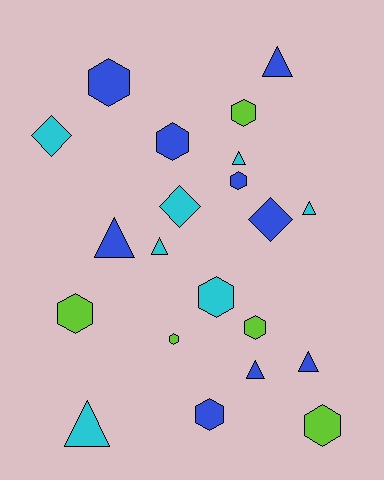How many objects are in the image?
There are 21 objects.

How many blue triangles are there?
There are 4 blue triangles.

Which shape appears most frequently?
Hexagon, with 10 objects.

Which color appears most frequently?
Blue, with 9 objects.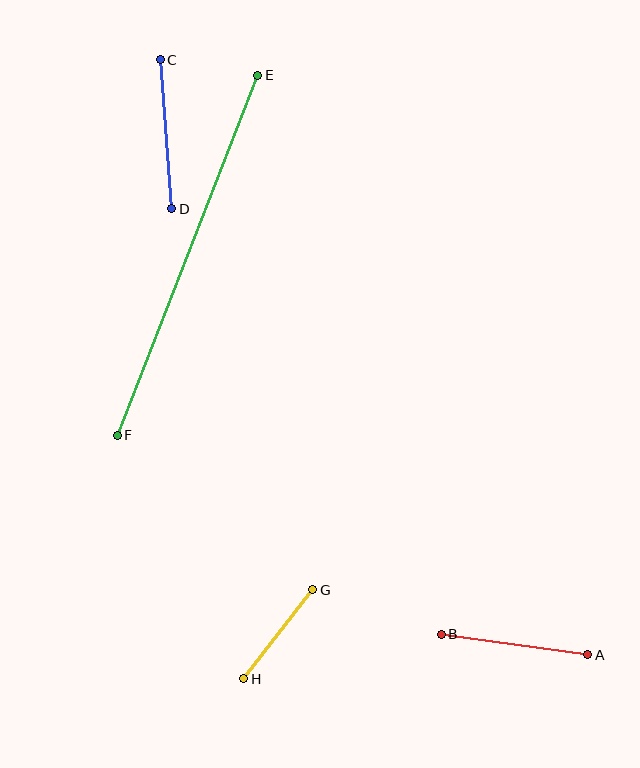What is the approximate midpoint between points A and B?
The midpoint is at approximately (515, 645) pixels.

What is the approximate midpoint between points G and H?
The midpoint is at approximately (278, 634) pixels.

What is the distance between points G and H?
The distance is approximately 113 pixels.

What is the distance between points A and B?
The distance is approximately 148 pixels.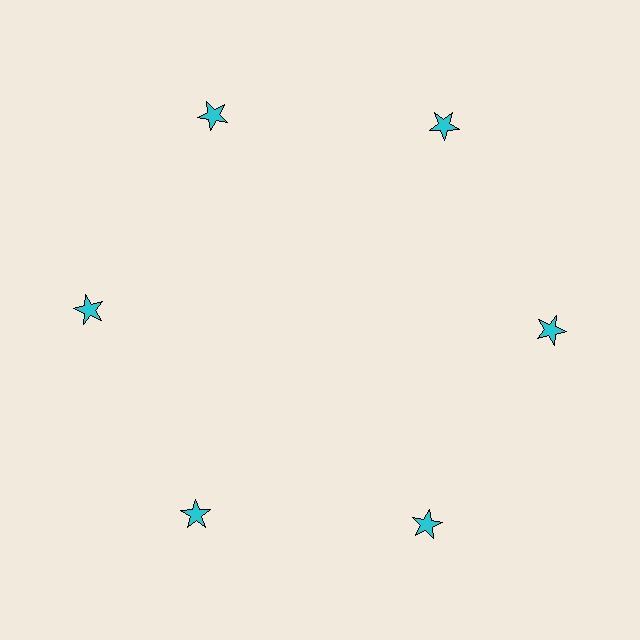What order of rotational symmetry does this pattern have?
This pattern has 6-fold rotational symmetry.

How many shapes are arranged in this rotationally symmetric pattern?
There are 6 shapes, arranged in 6 groups of 1.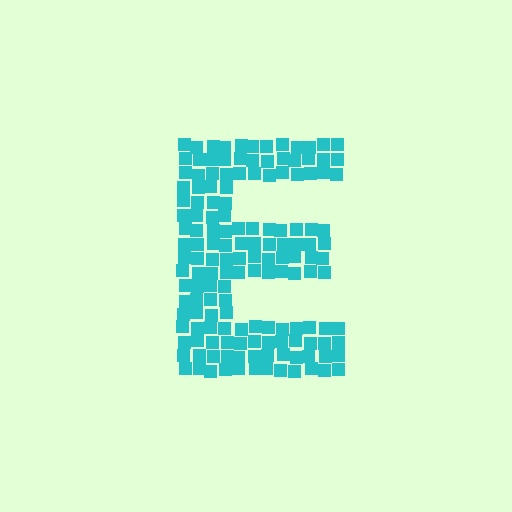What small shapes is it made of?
It is made of small squares.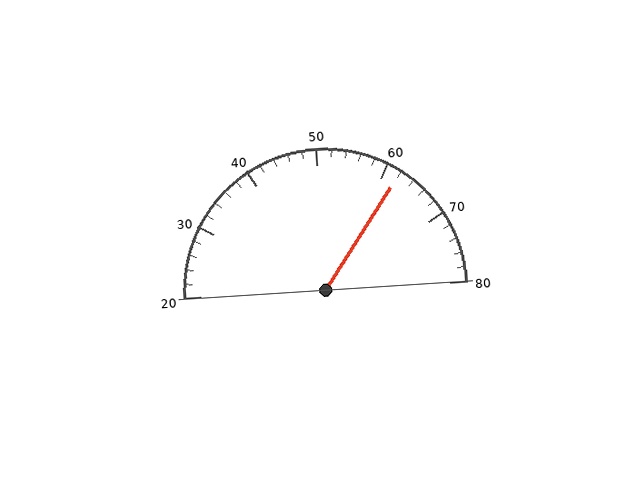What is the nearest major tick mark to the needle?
The nearest major tick mark is 60.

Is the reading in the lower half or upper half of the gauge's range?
The reading is in the upper half of the range (20 to 80).